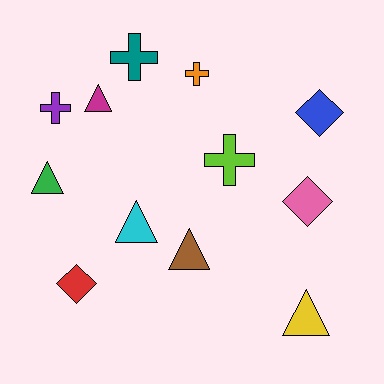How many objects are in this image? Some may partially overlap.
There are 12 objects.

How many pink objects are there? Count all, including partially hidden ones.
There is 1 pink object.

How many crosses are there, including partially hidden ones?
There are 4 crosses.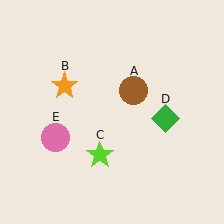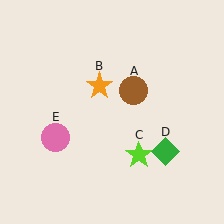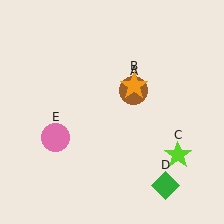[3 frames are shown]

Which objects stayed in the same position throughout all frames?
Brown circle (object A) and pink circle (object E) remained stationary.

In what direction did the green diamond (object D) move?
The green diamond (object D) moved down.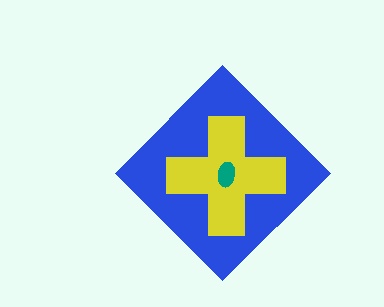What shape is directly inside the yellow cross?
The teal ellipse.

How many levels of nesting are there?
3.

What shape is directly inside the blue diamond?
The yellow cross.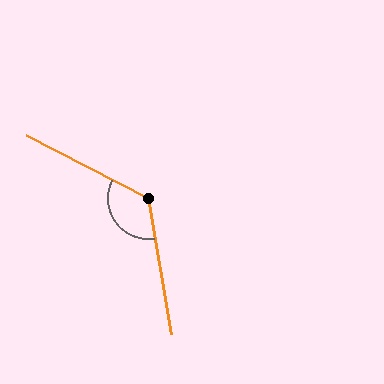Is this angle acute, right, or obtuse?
It is obtuse.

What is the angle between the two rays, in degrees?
Approximately 127 degrees.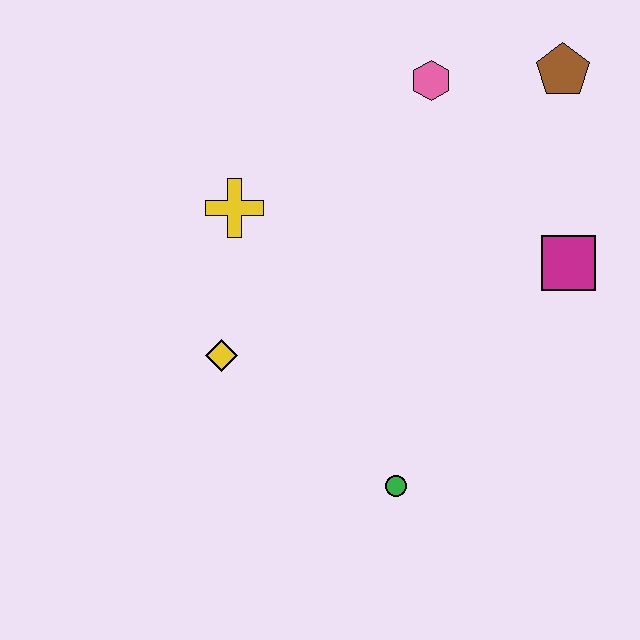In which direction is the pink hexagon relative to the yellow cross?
The pink hexagon is to the right of the yellow cross.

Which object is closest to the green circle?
The yellow diamond is closest to the green circle.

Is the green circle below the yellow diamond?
Yes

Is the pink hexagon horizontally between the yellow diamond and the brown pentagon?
Yes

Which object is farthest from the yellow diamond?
The brown pentagon is farthest from the yellow diamond.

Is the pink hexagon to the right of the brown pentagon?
No